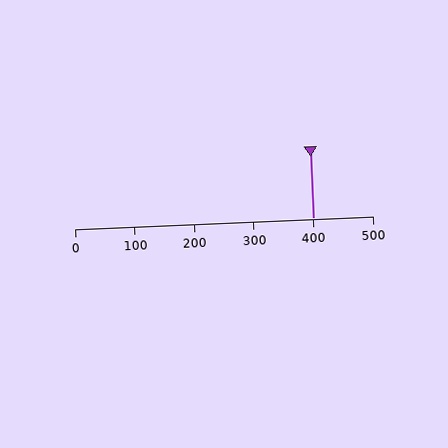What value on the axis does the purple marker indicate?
The marker indicates approximately 400.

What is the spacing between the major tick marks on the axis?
The major ticks are spaced 100 apart.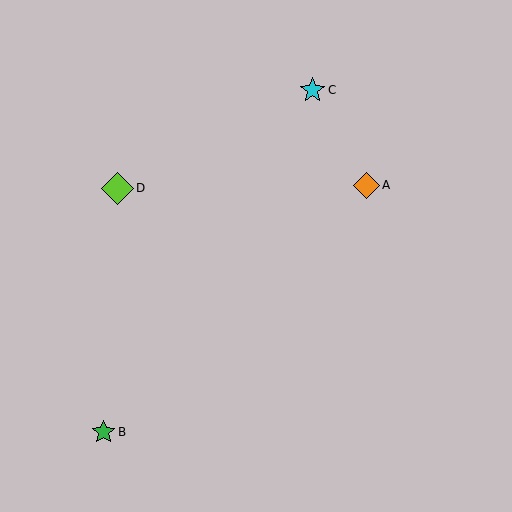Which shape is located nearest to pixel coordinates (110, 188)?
The lime diamond (labeled D) at (118, 188) is nearest to that location.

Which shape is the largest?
The lime diamond (labeled D) is the largest.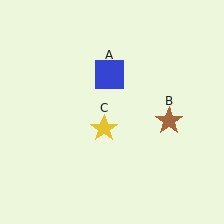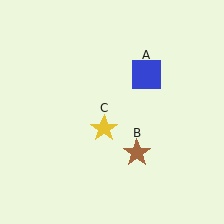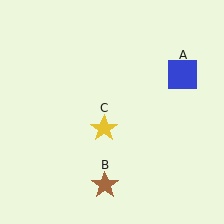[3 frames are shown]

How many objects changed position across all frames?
2 objects changed position: blue square (object A), brown star (object B).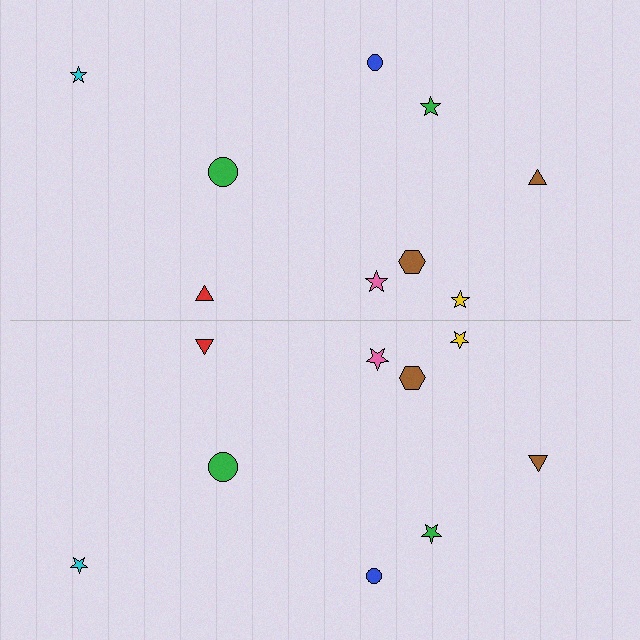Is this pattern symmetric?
Yes, this pattern has bilateral (reflection) symmetry.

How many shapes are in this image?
There are 18 shapes in this image.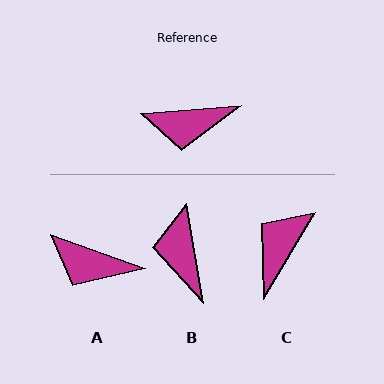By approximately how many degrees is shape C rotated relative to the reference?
Approximately 125 degrees clockwise.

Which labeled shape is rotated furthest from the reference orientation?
C, about 125 degrees away.